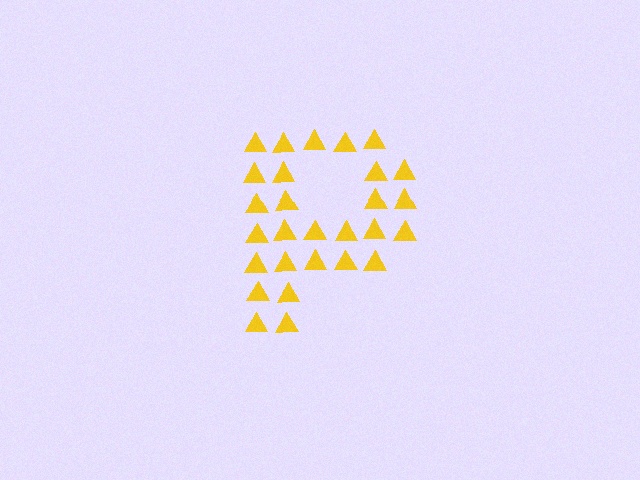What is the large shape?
The large shape is the letter P.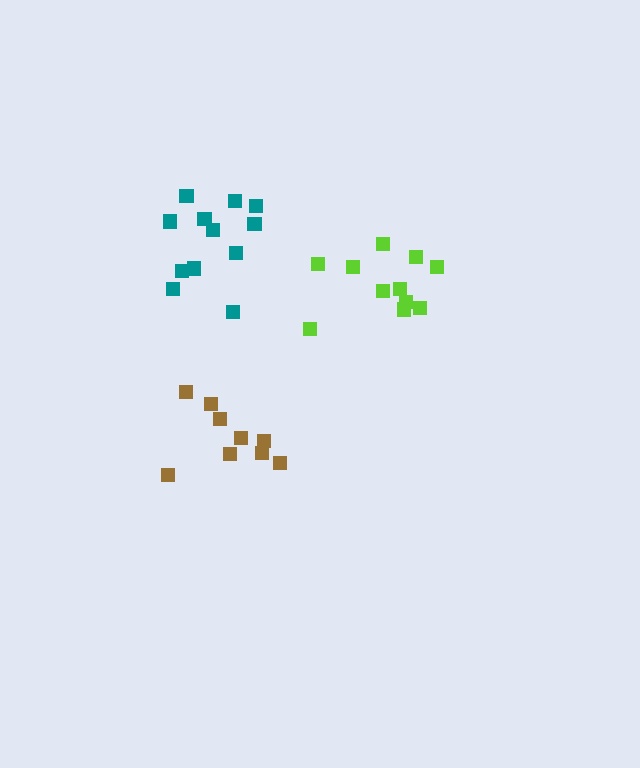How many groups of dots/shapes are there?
There are 3 groups.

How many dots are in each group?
Group 1: 9 dots, Group 2: 11 dots, Group 3: 12 dots (32 total).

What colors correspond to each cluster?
The clusters are colored: brown, lime, teal.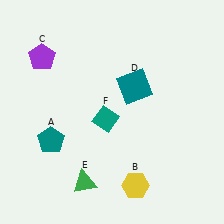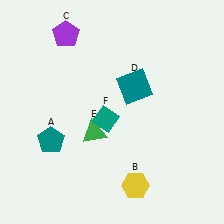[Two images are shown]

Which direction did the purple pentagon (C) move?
The purple pentagon (C) moved right.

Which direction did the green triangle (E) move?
The green triangle (E) moved up.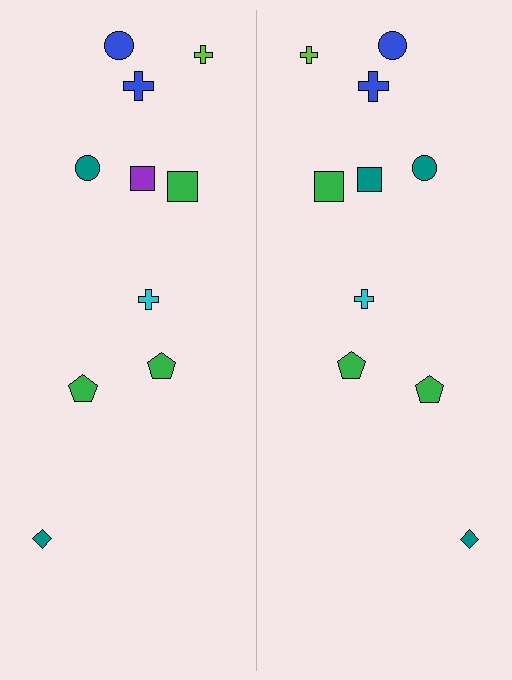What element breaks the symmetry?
The teal square on the right side breaks the symmetry — its mirror counterpart is purple.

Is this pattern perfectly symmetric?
No, the pattern is not perfectly symmetric. The teal square on the right side breaks the symmetry — its mirror counterpart is purple.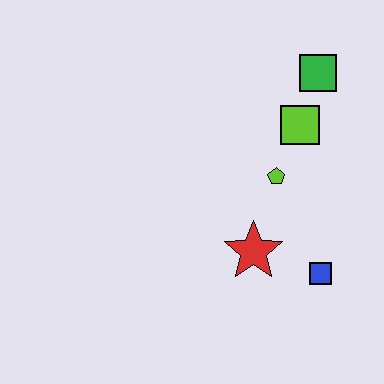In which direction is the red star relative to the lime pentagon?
The red star is below the lime pentagon.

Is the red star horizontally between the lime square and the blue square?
No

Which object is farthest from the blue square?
The green square is farthest from the blue square.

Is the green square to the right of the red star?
Yes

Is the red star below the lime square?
Yes